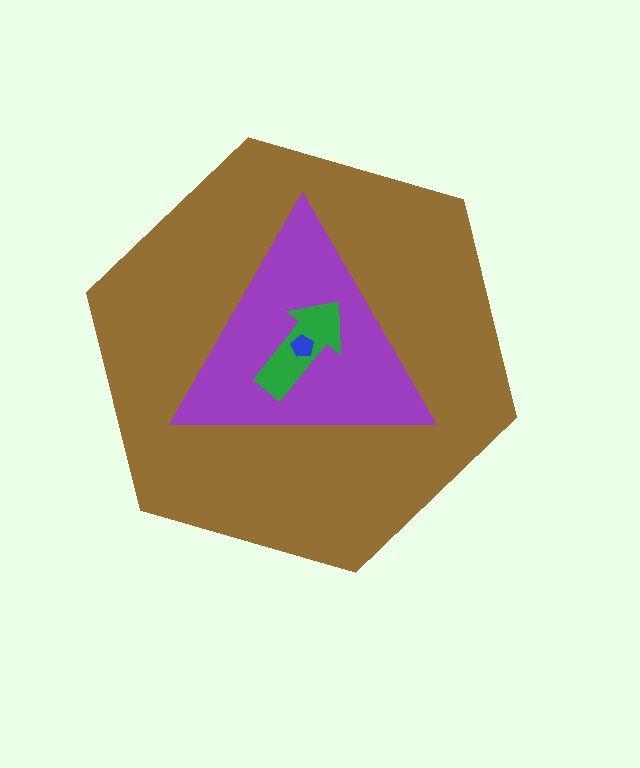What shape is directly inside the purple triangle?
The green arrow.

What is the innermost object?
The blue pentagon.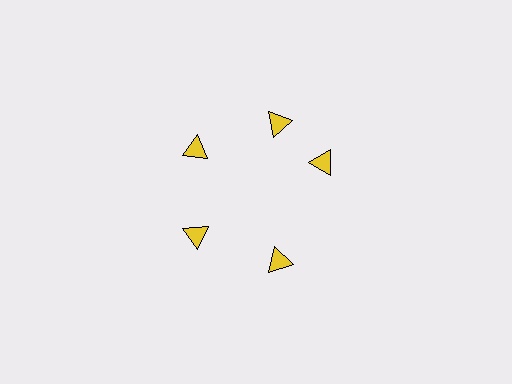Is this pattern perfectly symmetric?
No. The 5 yellow triangles are arranged in a ring, but one element near the 3 o'clock position is rotated out of alignment along the ring, breaking the 5-fold rotational symmetry.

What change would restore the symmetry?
The symmetry would be restored by rotating it back into even spacing with its neighbors so that all 5 triangles sit at equal angles and equal distance from the center.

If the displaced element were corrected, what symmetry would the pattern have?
It would have 5-fold rotational symmetry — the pattern would map onto itself every 72 degrees.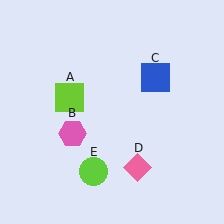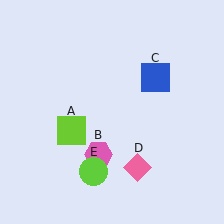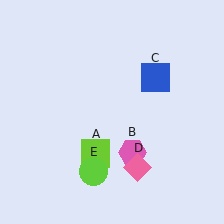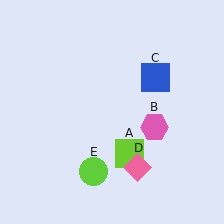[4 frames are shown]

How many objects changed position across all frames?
2 objects changed position: lime square (object A), pink hexagon (object B).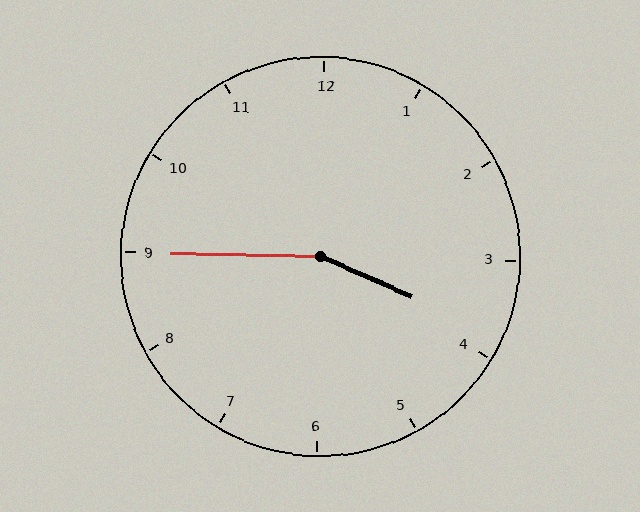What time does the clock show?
3:45.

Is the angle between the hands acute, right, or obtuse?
It is obtuse.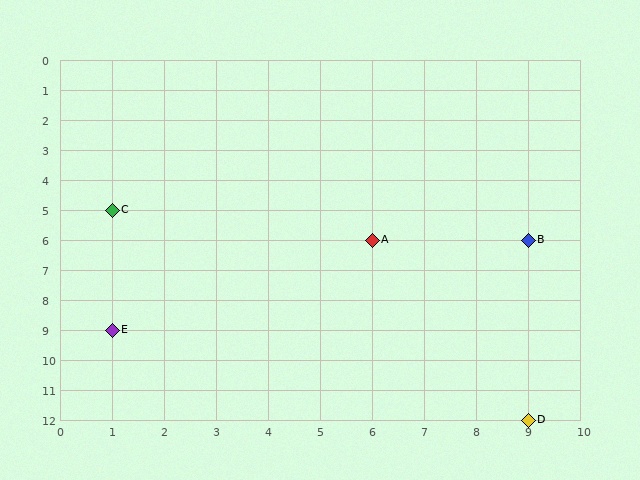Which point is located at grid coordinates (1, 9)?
Point E is at (1, 9).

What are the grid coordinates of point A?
Point A is at grid coordinates (6, 6).